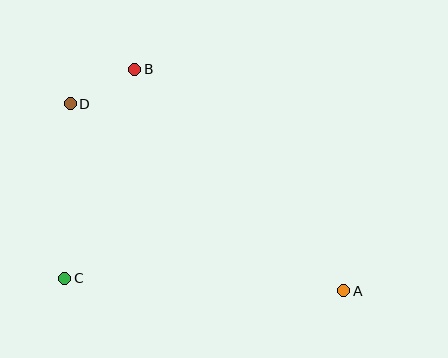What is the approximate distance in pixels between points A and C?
The distance between A and C is approximately 279 pixels.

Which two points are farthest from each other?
Points A and D are farthest from each other.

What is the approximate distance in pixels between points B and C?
The distance between B and C is approximately 220 pixels.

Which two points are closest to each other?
Points B and D are closest to each other.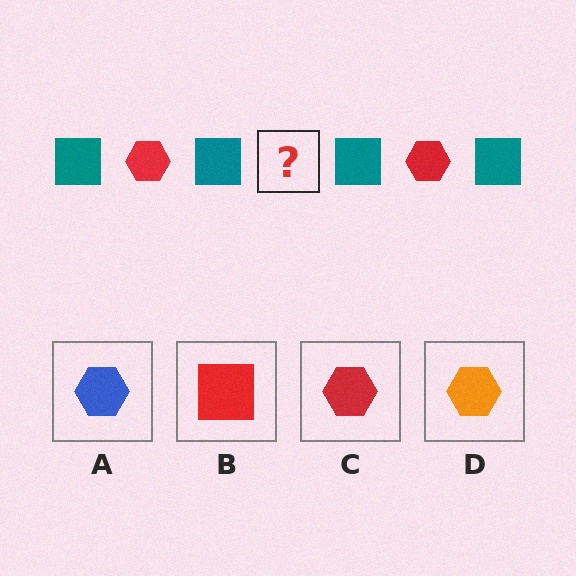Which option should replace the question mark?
Option C.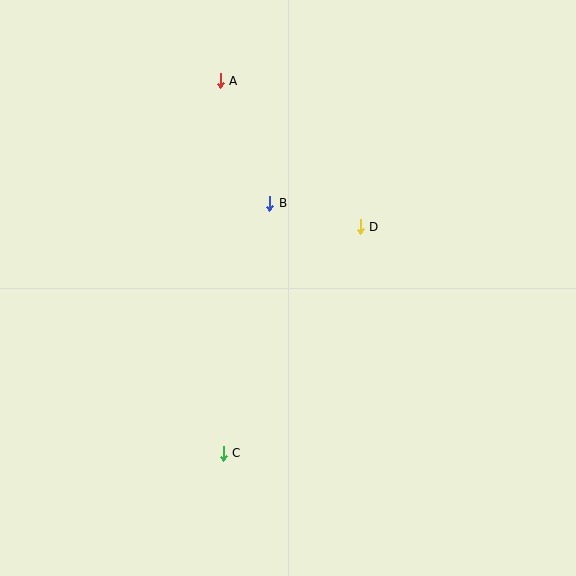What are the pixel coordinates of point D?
Point D is at (360, 227).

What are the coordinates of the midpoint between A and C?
The midpoint between A and C is at (222, 267).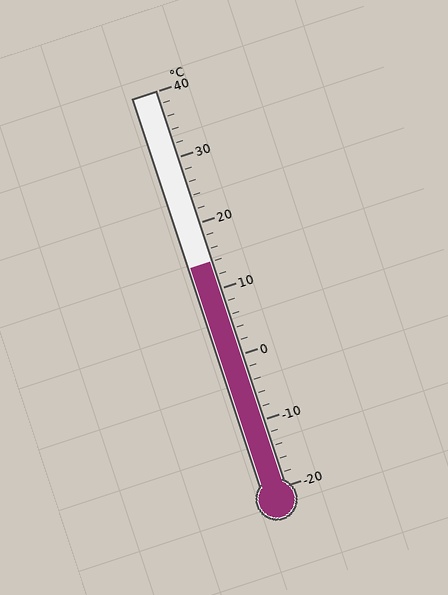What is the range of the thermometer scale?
The thermometer scale ranges from -20°C to 40°C.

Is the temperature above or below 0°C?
The temperature is above 0°C.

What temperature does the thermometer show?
The thermometer shows approximately 14°C.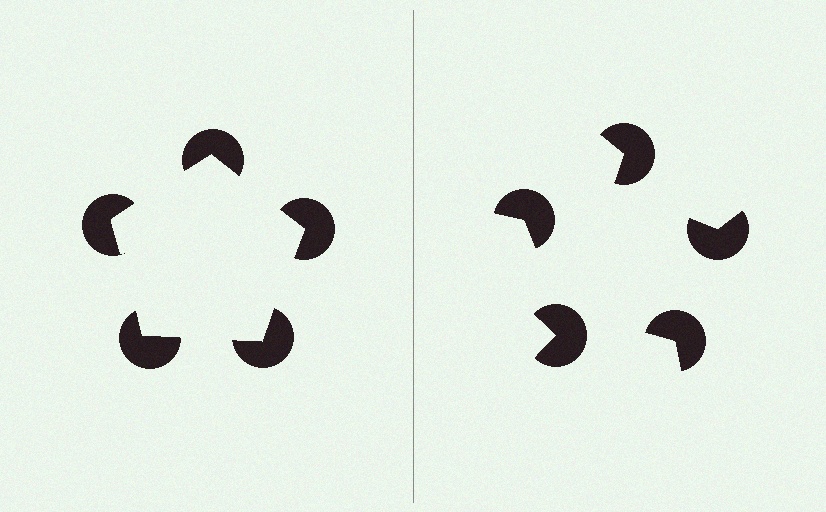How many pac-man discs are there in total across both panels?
10 — 5 on each side.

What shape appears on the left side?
An illusory pentagon.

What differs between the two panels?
The pac-man discs are positioned identically on both sides; only the wedge orientations differ. On the left they align to a pentagon; on the right they are misaligned.